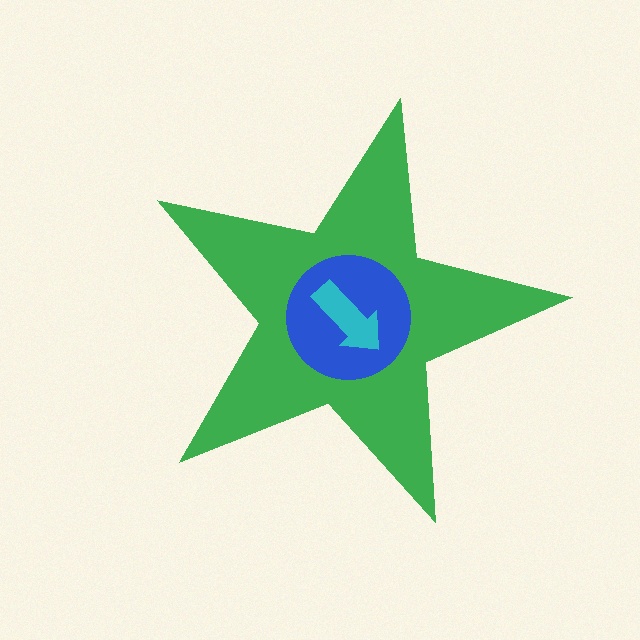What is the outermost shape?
The green star.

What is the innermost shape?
The cyan arrow.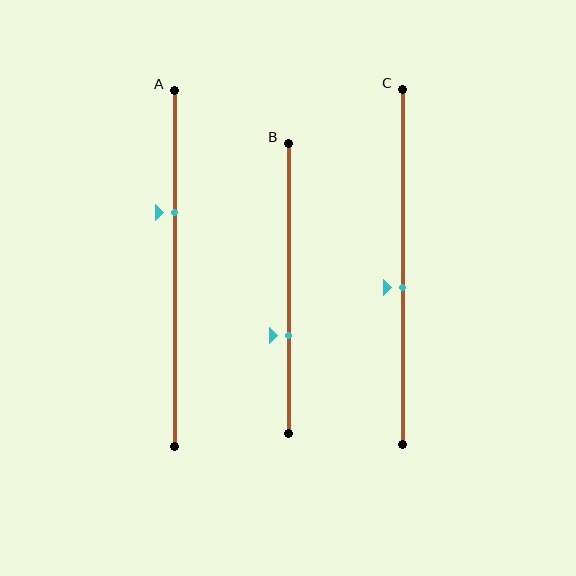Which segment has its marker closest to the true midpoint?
Segment C has its marker closest to the true midpoint.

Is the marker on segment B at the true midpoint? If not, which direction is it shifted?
No, the marker on segment B is shifted downward by about 16% of the segment length.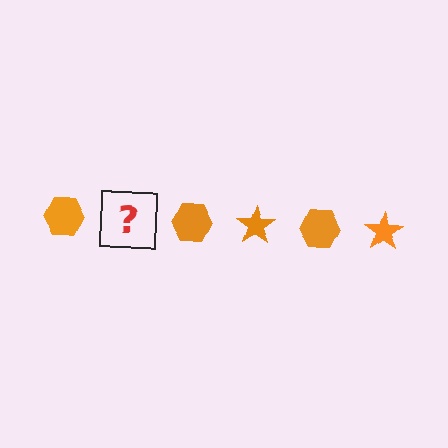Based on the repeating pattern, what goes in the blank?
The blank should be an orange star.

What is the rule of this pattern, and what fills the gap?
The rule is that the pattern cycles through hexagon, star shapes in orange. The gap should be filled with an orange star.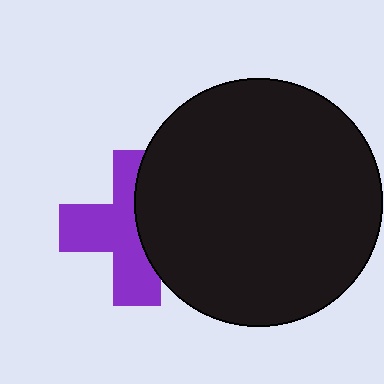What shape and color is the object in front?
The object in front is a black circle.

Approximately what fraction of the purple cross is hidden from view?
Roughly 42% of the purple cross is hidden behind the black circle.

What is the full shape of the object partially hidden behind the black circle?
The partially hidden object is a purple cross.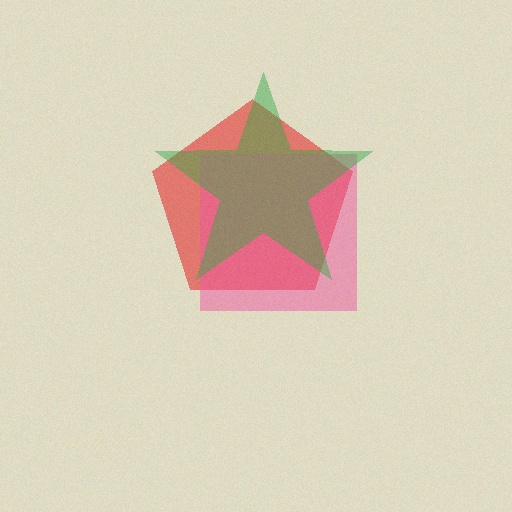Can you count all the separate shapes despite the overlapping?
Yes, there are 3 separate shapes.